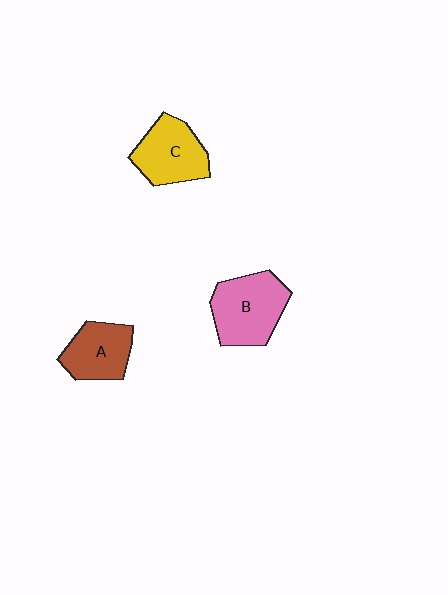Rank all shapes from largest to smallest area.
From largest to smallest: B (pink), C (yellow), A (brown).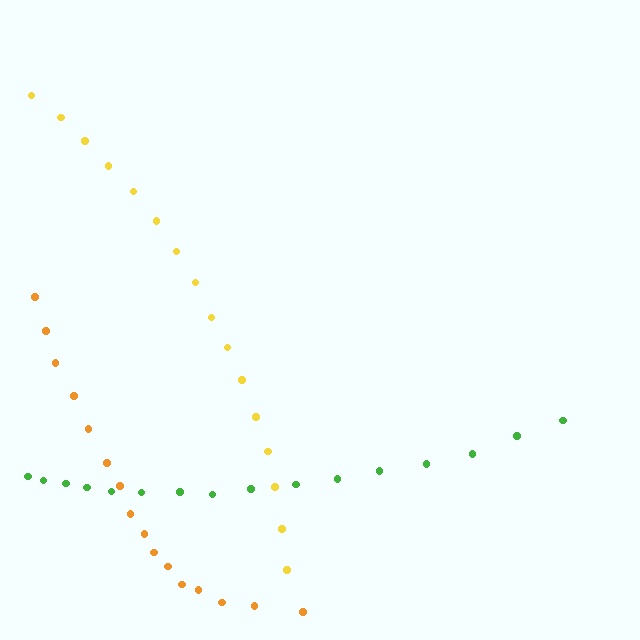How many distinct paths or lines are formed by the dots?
There are 3 distinct paths.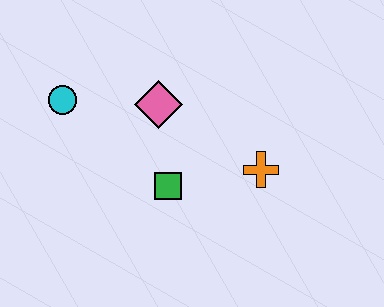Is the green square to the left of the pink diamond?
No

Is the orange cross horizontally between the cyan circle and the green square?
No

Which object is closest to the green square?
The pink diamond is closest to the green square.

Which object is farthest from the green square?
The cyan circle is farthest from the green square.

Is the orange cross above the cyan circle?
No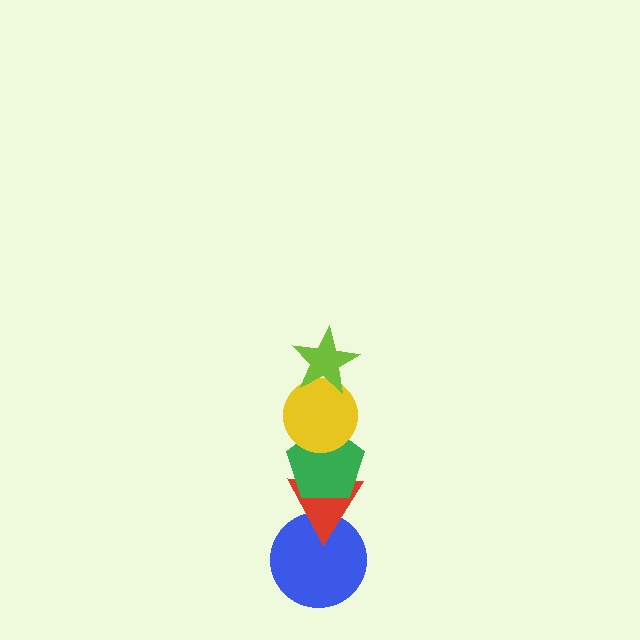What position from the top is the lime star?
The lime star is 1st from the top.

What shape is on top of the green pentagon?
The yellow circle is on top of the green pentagon.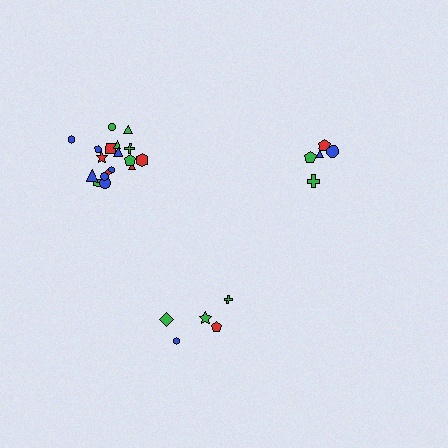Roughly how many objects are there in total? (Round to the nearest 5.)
Roughly 30 objects in total.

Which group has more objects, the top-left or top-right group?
The top-left group.